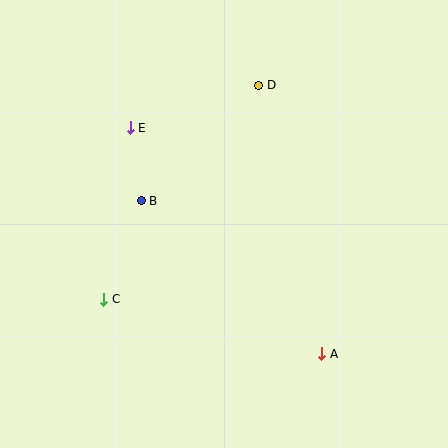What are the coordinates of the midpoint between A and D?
The midpoint between A and D is at (290, 219).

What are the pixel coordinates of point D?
Point D is at (259, 85).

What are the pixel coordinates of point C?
Point C is at (104, 299).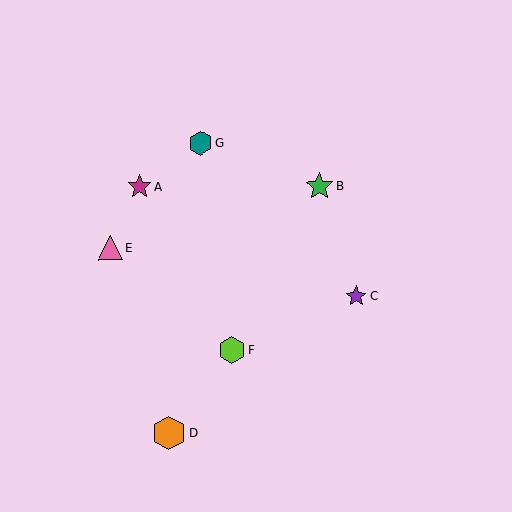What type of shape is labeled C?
Shape C is a purple star.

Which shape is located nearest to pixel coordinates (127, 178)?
The magenta star (labeled A) at (140, 187) is nearest to that location.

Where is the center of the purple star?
The center of the purple star is at (356, 296).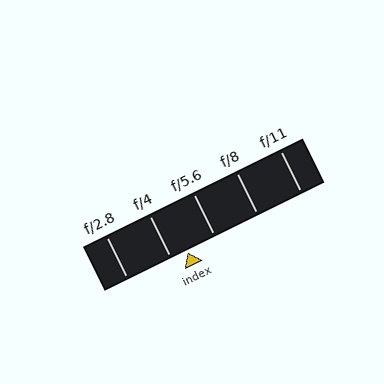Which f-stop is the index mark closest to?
The index mark is closest to f/4.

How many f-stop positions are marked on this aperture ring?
There are 5 f-stop positions marked.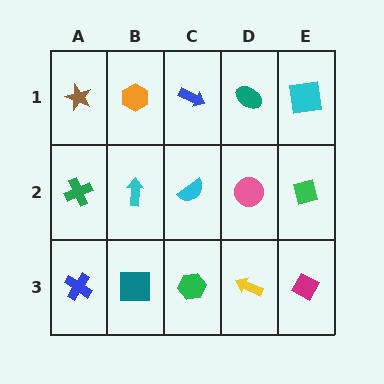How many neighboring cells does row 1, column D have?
3.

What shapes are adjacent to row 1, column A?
A green cross (row 2, column A), an orange hexagon (row 1, column B).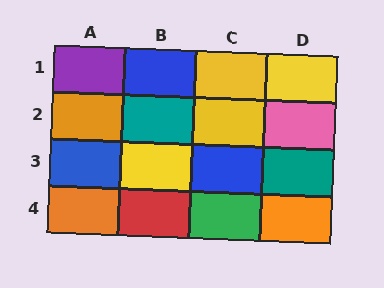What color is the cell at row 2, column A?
Orange.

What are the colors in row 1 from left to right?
Purple, blue, yellow, yellow.